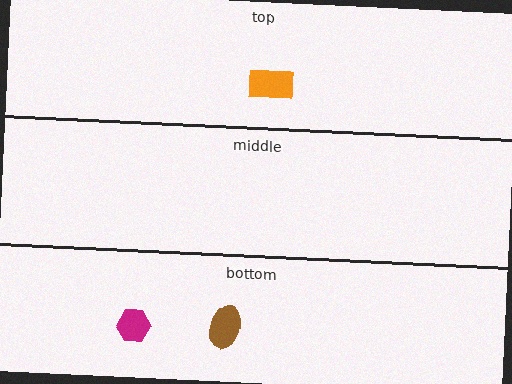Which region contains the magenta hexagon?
The bottom region.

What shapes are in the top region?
The orange rectangle.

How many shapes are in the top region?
1.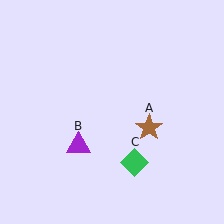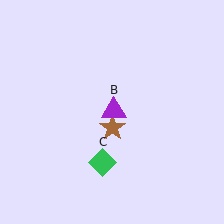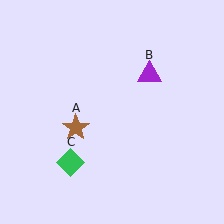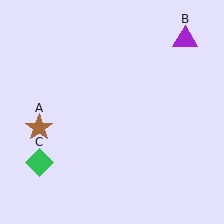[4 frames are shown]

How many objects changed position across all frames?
3 objects changed position: brown star (object A), purple triangle (object B), green diamond (object C).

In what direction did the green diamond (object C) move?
The green diamond (object C) moved left.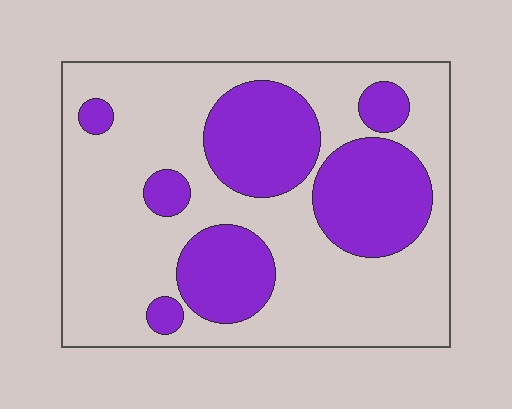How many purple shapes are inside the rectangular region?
7.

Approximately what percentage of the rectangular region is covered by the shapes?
Approximately 35%.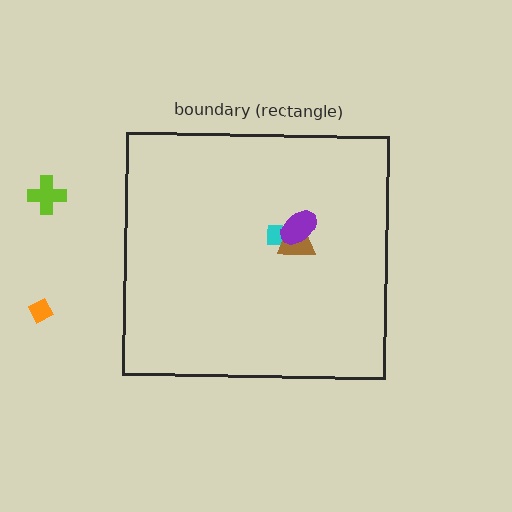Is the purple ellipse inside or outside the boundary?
Inside.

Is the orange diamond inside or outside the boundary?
Outside.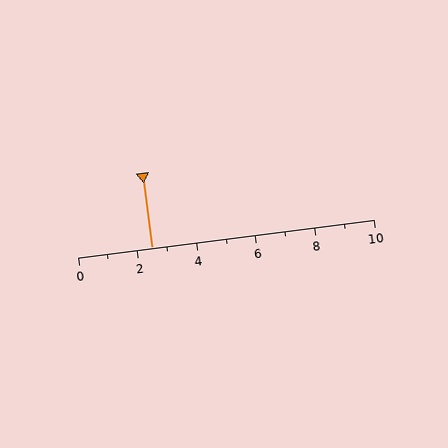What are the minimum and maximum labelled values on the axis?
The axis runs from 0 to 10.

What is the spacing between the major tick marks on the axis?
The major ticks are spaced 2 apart.